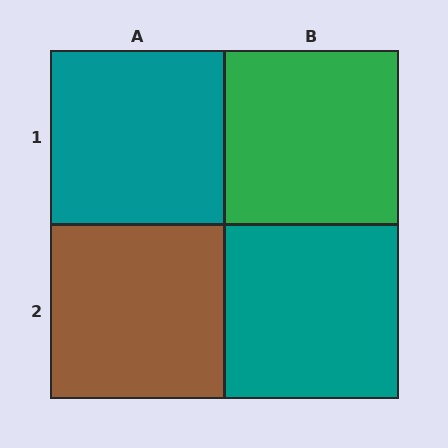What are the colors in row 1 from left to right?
Teal, green.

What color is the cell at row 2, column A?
Brown.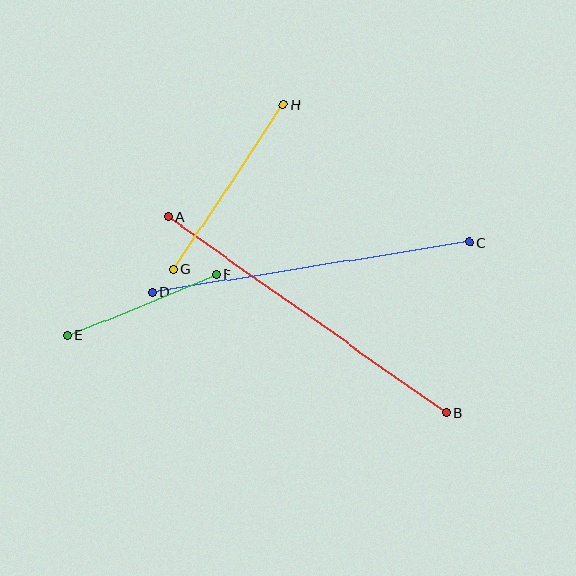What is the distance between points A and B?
The distance is approximately 341 pixels.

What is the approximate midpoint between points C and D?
The midpoint is at approximately (311, 267) pixels.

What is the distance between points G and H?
The distance is approximately 198 pixels.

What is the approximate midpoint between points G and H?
The midpoint is at approximately (228, 187) pixels.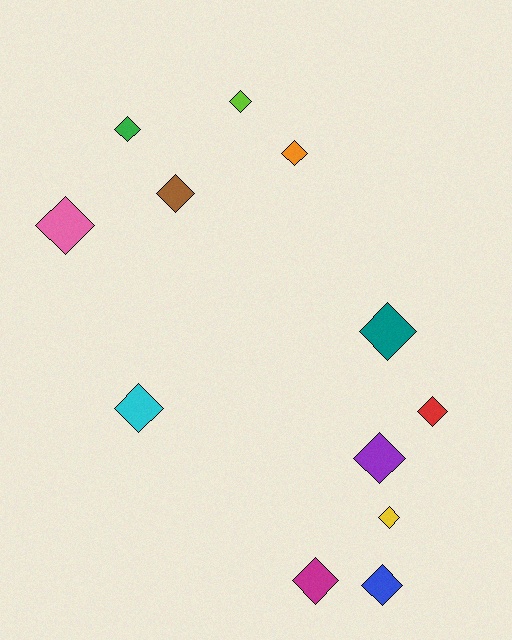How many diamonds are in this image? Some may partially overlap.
There are 12 diamonds.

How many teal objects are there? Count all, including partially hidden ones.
There is 1 teal object.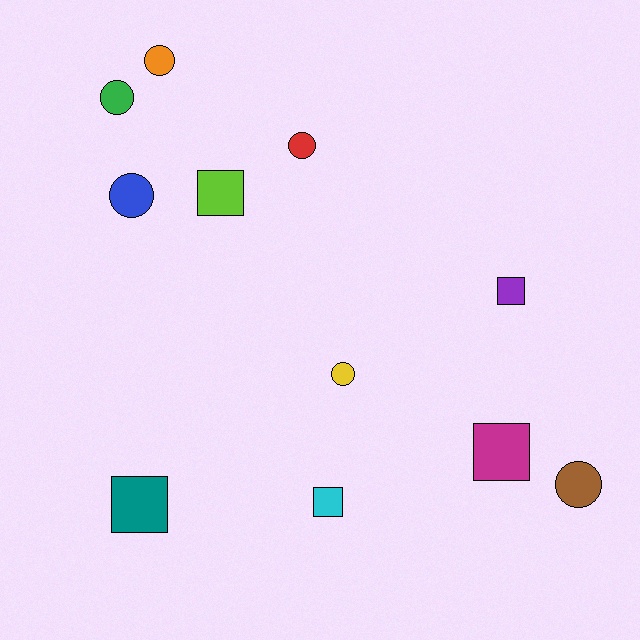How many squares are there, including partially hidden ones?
There are 5 squares.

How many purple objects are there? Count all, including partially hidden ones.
There is 1 purple object.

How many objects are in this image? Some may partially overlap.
There are 11 objects.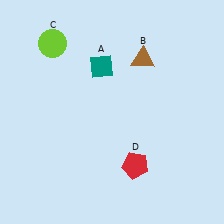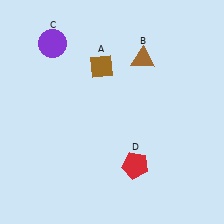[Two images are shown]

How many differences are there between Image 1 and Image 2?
There are 2 differences between the two images.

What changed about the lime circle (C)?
In Image 1, C is lime. In Image 2, it changed to purple.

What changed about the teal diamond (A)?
In Image 1, A is teal. In Image 2, it changed to brown.